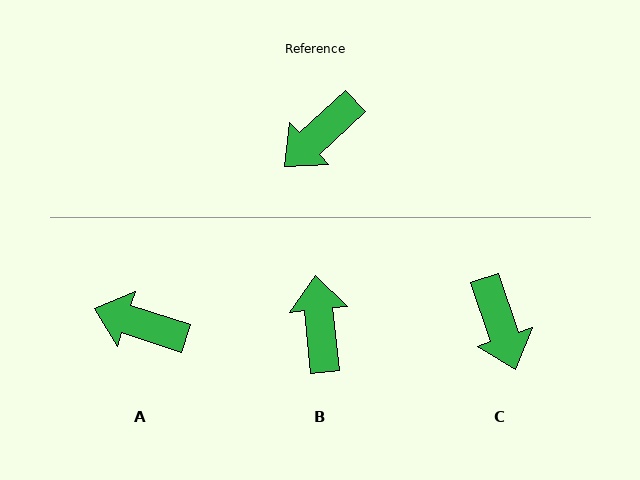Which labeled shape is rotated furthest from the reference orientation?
B, about 127 degrees away.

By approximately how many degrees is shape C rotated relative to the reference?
Approximately 66 degrees counter-clockwise.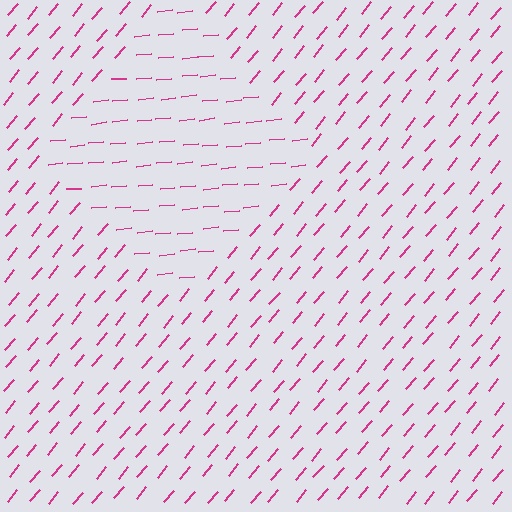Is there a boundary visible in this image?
Yes, there is a texture boundary formed by a change in line orientation.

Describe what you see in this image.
The image is filled with small magenta line segments. A diamond region in the image has lines oriented differently from the surrounding lines, creating a visible texture boundary.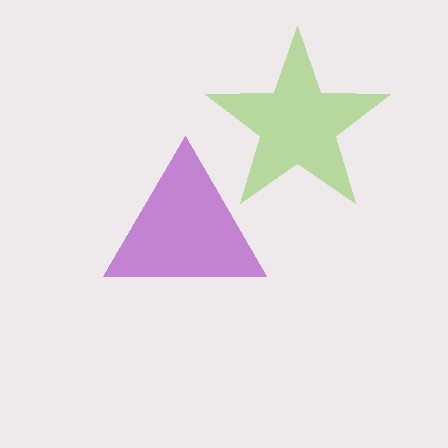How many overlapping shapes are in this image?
There are 2 overlapping shapes in the image.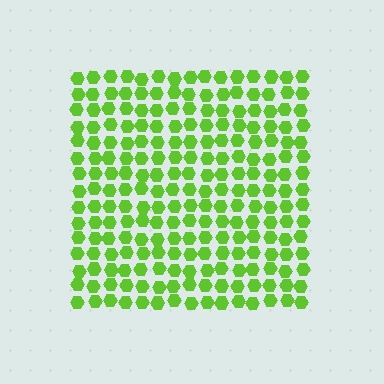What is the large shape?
The large shape is a square.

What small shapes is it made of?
It is made of small hexagons.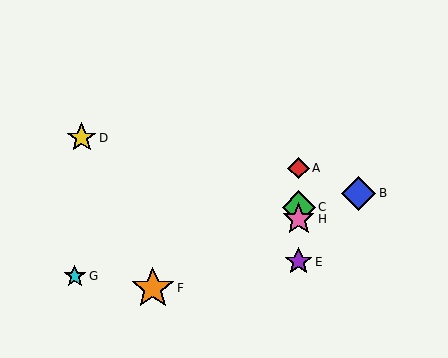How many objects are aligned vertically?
4 objects (A, C, E, H) are aligned vertically.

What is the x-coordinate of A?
Object A is at x≈299.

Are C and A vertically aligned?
Yes, both are at x≈299.